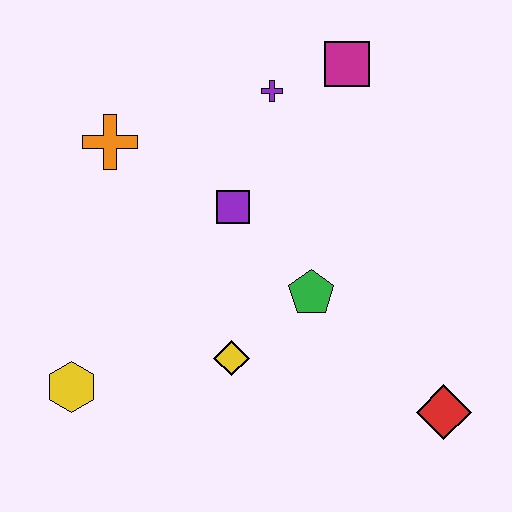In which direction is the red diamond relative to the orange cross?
The red diamond is to the right of the orange cross.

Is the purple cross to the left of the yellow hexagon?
No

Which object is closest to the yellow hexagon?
The yellow diamond is closest to the yellow hexagon.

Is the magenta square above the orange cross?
Yes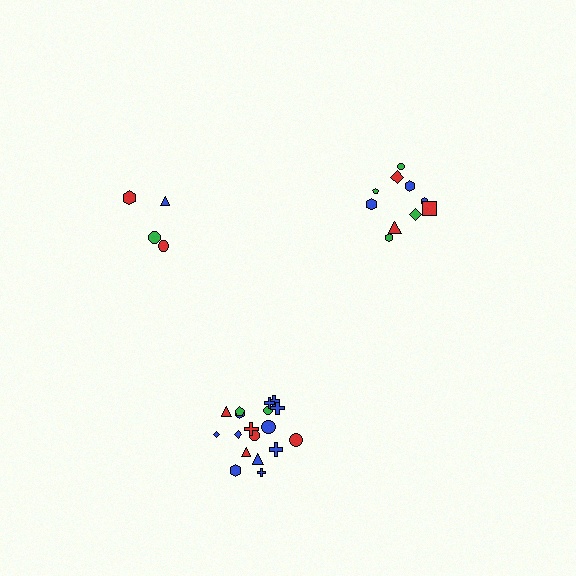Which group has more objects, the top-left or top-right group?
The top-right group.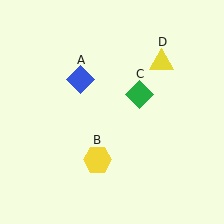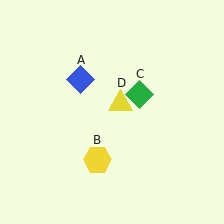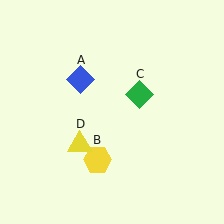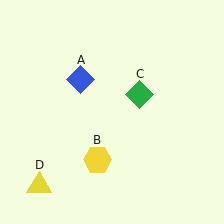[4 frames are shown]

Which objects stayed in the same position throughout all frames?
Blue diamond (object A) and yellow hexagon (object B) and green diamond (object C) remained stationary.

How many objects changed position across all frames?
1 object changed position: yellow triangle (object D).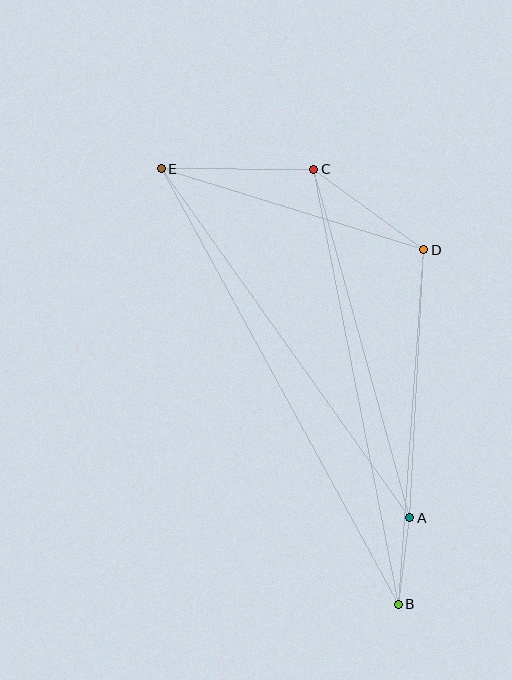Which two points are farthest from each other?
Points B and E are farthest from each other.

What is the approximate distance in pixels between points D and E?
The distance between D and E is approximately 275 pixels.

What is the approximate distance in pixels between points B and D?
The distance between B and D is approximately 355 pixels.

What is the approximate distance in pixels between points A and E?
The distance between A and E is approximately 428 pixels.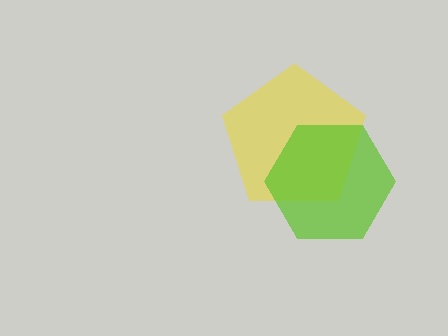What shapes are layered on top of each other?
The layered shapes are: a yellow pentagon, a lime hexagon.